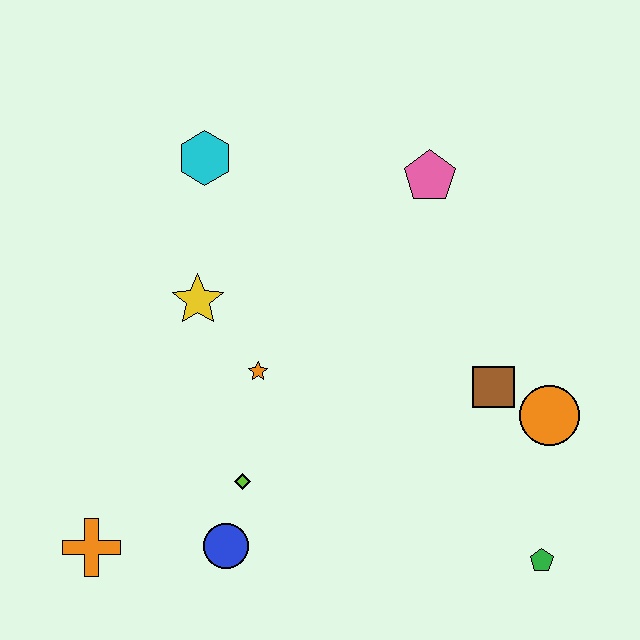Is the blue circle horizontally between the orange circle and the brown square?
No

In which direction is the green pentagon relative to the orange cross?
The green pentagon is to the right of the orange cross.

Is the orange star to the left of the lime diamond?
No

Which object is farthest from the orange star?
The green pentagon is farthest from the orange star.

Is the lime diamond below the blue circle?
No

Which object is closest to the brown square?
The orange circle is closest to the brown square.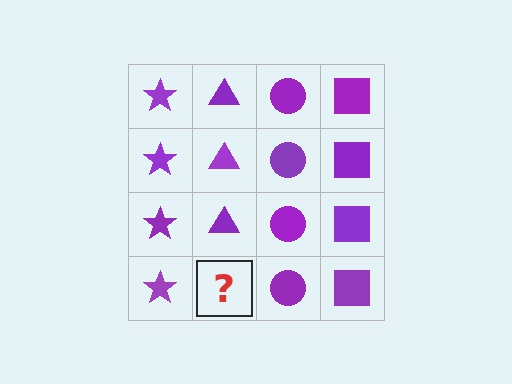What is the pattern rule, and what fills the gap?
The rule is that each column has a consistent shape. The gap should be filled with a purple triangle.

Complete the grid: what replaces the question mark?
The question mark should be replaced with a purple triangle.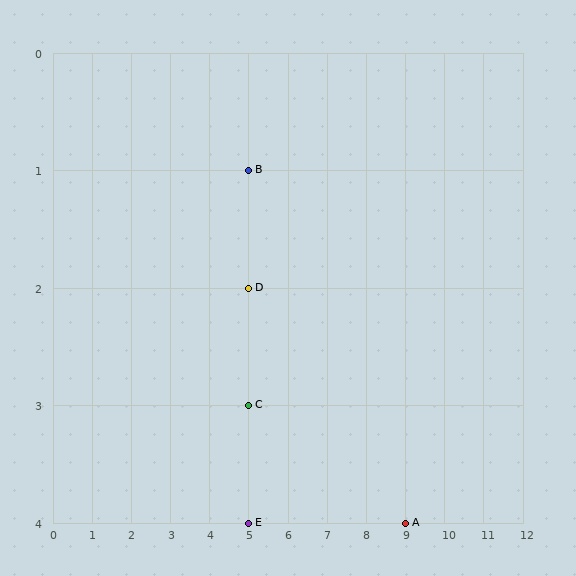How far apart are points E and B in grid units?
Points E and B are 3 rows apart.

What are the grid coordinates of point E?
Point E is at grid coordinates (5, 4).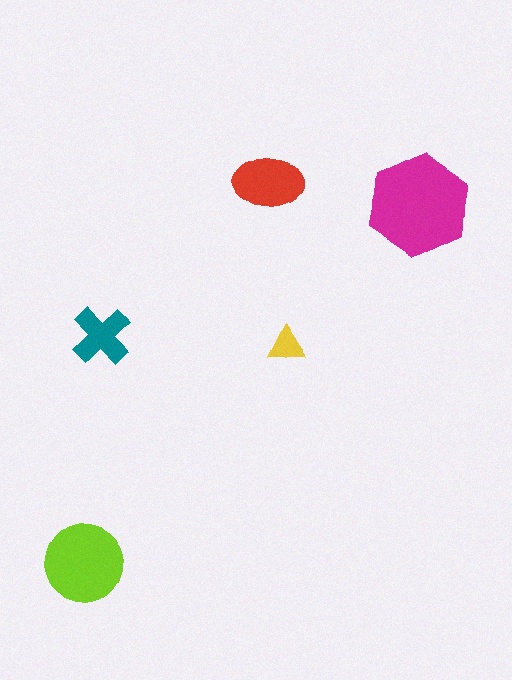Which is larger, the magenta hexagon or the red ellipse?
The magenta hexagon.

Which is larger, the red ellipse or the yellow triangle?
The red ellipse.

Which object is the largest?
The magenta hexagon.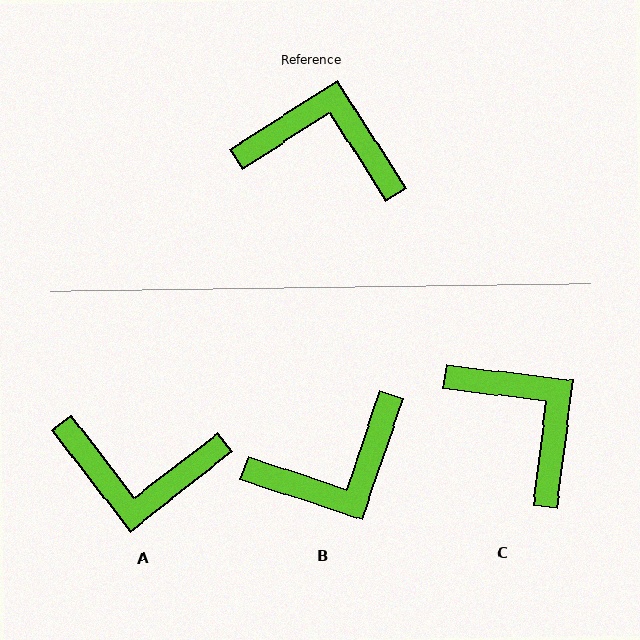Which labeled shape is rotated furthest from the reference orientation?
A, about 175 degrees away.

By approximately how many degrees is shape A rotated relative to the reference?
Approximately 175 degrees clockwise.